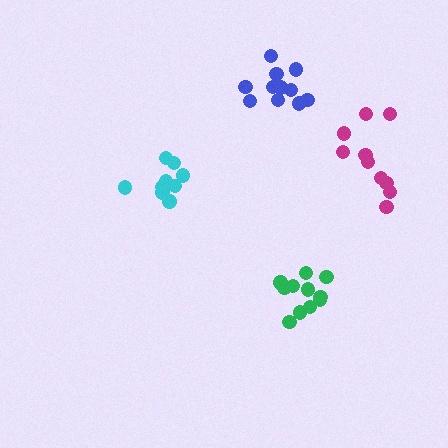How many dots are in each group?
Group 1: 10 dots, Group 2: 9 dots, Group 3: 11 dots, Group 4: 11 dots (41 total).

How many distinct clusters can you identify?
There are 4 distinct clusters.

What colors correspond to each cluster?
The clusters are colored: magenta, cyan, blue, green.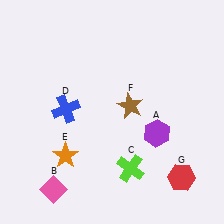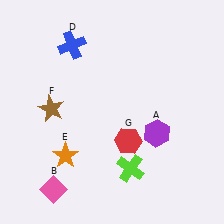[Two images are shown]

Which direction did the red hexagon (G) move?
The red hexagon (G) moved left.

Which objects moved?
The objects that moved are: the blue cross (D), the brown star (F), the red hexagon (G).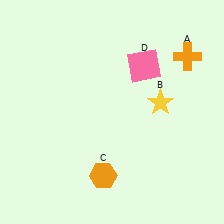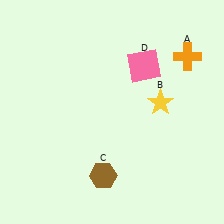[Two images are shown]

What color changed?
The hexagon (C) changed from orange in Image 1 to brown in Image 2.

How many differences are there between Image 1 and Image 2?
There is 1 difference between the two images.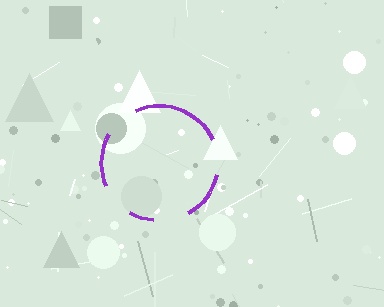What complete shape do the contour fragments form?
The contour fragments form a circle.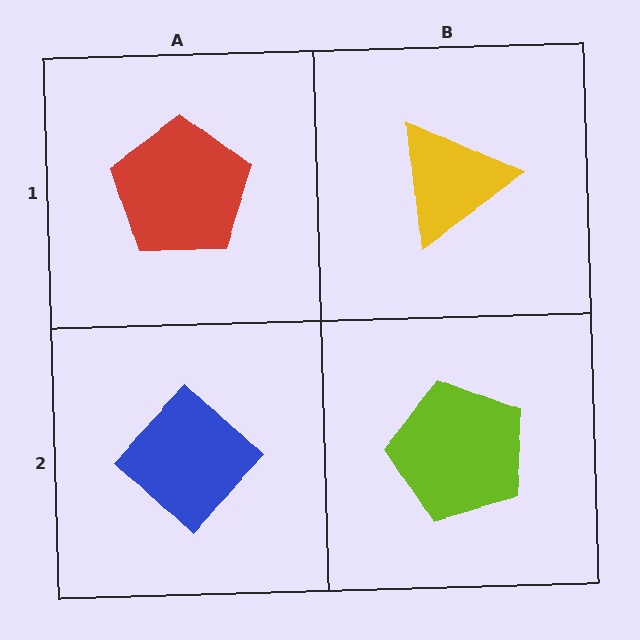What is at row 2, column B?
A lime pentagon.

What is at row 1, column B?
A yellow triangle.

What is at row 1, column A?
A red pentagon.